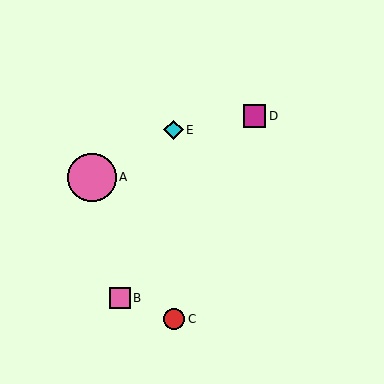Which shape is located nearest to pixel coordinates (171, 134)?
The cyan diamond (labeled E) at (174, 130) is nearest to that location.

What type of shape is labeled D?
Shape D is a magenta square.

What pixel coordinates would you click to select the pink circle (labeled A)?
Click at (92, 177) to select the pink circle A.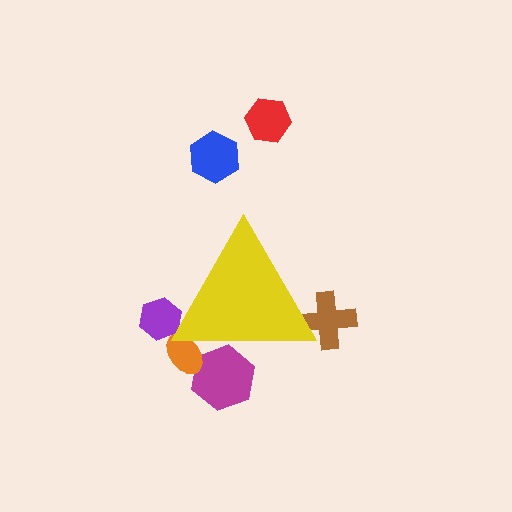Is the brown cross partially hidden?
Yes, the brown cross is partially hidden behind the yellow triangle.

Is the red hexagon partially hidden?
No, the red hexagon is fully visible.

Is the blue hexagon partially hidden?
No, the blue hexagon is fully visible.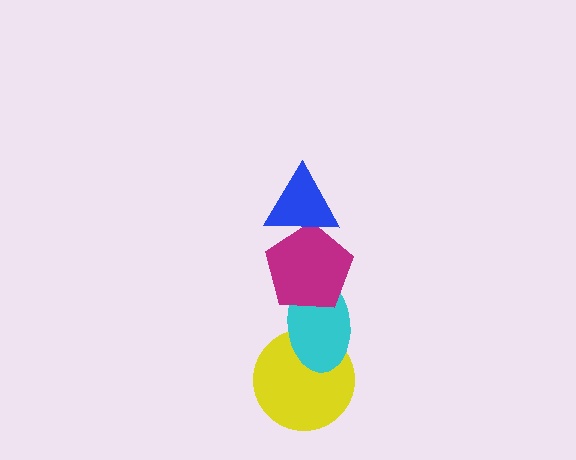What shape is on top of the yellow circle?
The cyan ellipse is on top of the yellow circle.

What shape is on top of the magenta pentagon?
The blue triangle is on top of the magenta pentagon.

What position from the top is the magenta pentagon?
The magenta pentagon is 2nd from the top.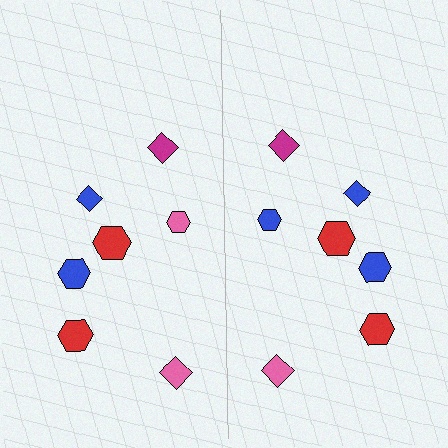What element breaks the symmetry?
The blue hexagon on the right side breaks the symmetry — its mirror counterpart is pink.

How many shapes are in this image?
There are 14 shapes in this image.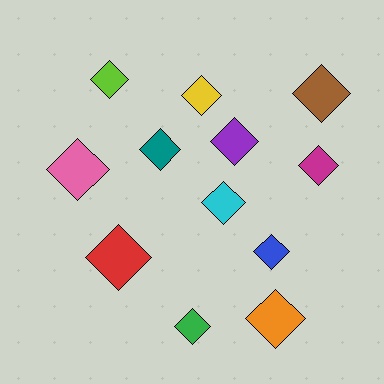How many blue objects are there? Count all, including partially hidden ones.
There is 1 blue object.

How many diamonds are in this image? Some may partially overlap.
There are 12 diamonds.